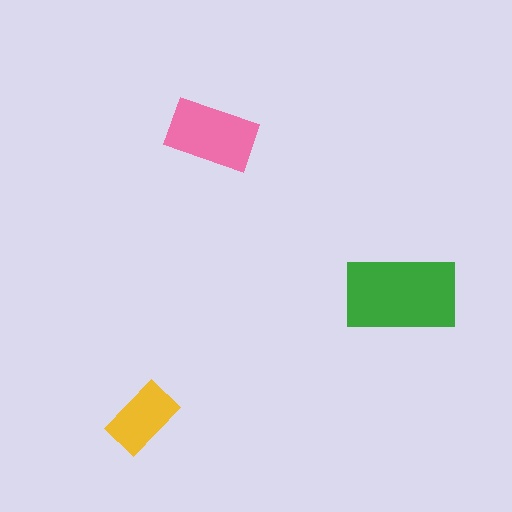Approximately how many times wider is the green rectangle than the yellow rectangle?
About 1.5 times wider.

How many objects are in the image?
There are 3 objects in the image.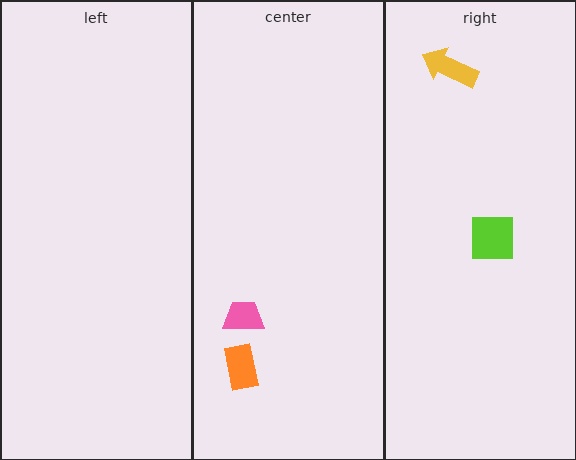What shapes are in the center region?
The pink trapezoid, the orange rectangle.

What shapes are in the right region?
The lime square, the yellow arrow.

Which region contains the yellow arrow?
The right region.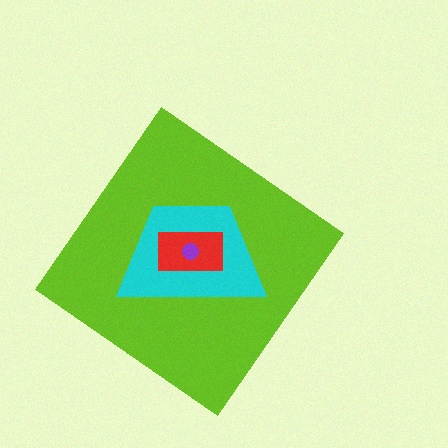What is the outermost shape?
The lime diamond.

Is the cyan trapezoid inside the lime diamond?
Yes.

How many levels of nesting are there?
4.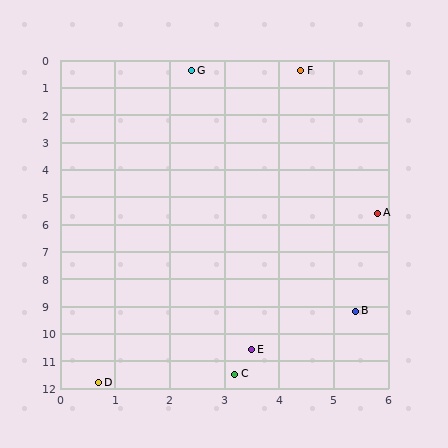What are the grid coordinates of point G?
Point G is at approximately (2.4, 0.4).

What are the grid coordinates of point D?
Point D is at approximately (0.7, 11.8).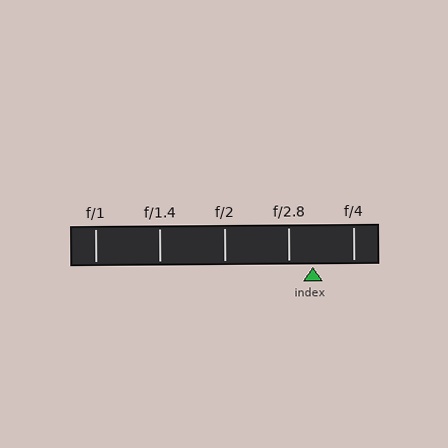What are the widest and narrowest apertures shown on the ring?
The widest aperture shown is f/1 and the narrowest is f/4.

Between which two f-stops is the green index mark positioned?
The index mark is between f/2.8 and f/4.